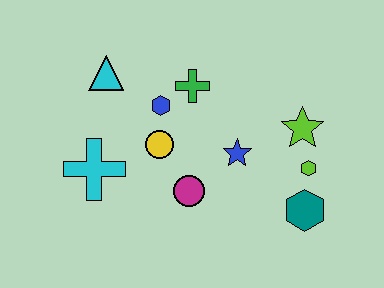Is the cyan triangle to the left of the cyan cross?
No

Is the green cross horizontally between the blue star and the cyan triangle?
Yes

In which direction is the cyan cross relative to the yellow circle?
The cyan cross is to the left of the yellow circle.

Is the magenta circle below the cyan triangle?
Yes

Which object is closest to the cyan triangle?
The blue hexagon is closest to the cyan triangle.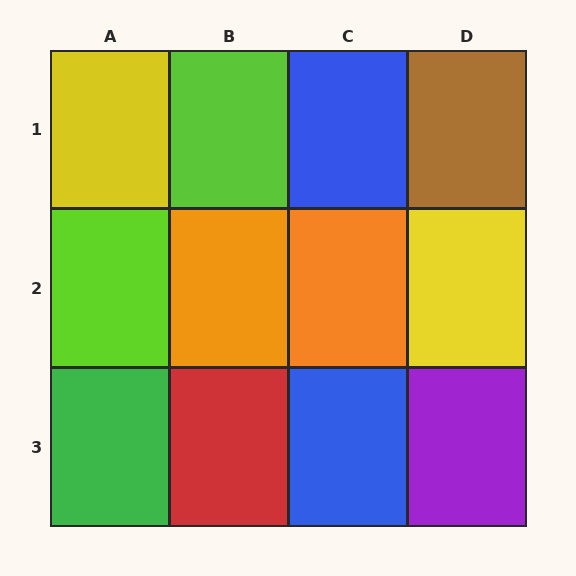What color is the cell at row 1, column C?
Blue.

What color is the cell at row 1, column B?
Lime.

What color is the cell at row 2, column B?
Orange.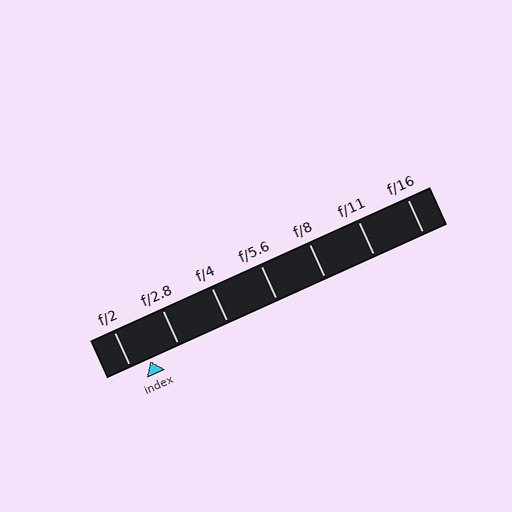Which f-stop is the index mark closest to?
The index mark is closest to f/2.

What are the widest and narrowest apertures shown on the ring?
The widest aperture shown is f/2 and the narrowest is f/16.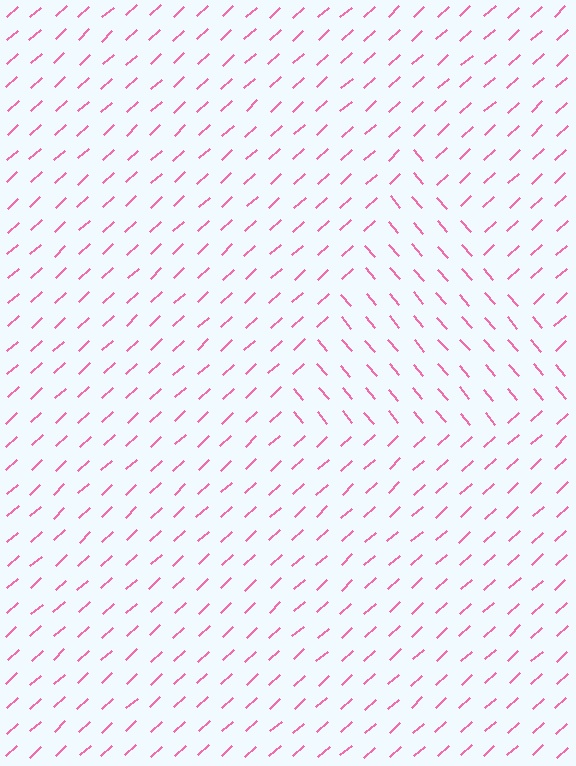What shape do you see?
I see a triangle.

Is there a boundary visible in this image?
Yes, there is a texture boundary formed by a change in line orientation.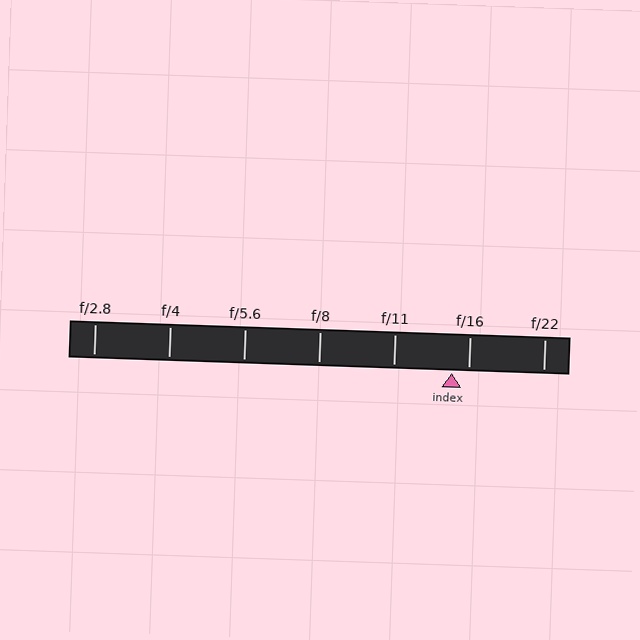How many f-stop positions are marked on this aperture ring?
There are 7 f-stop positions marked.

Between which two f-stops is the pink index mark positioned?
The index mark is between f/11 and f/16.